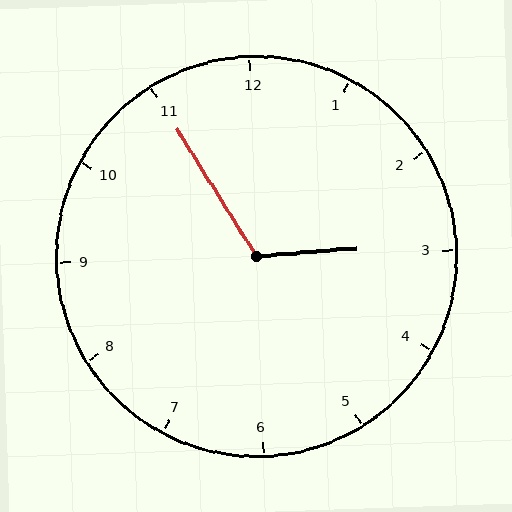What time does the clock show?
2:55.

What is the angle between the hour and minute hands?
Approximately 118 degrees.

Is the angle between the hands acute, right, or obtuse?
It is obtuse.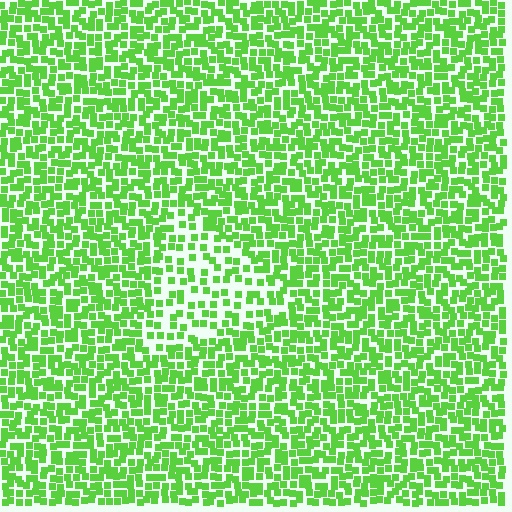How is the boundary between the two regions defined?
The boundary is defined by a change in element density (approximately 1.9x ratio). All elements are the same color, size, and shape.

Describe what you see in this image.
The image contains small lime elements arranged at two different densities. A triangle-shaped region is visible where the elements are less densely packed than the surrounding area.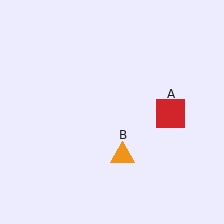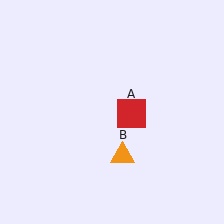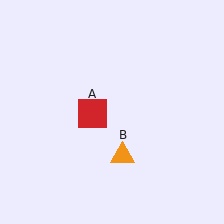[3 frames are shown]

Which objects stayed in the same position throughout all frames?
Orange triangle (object B) remained stationary.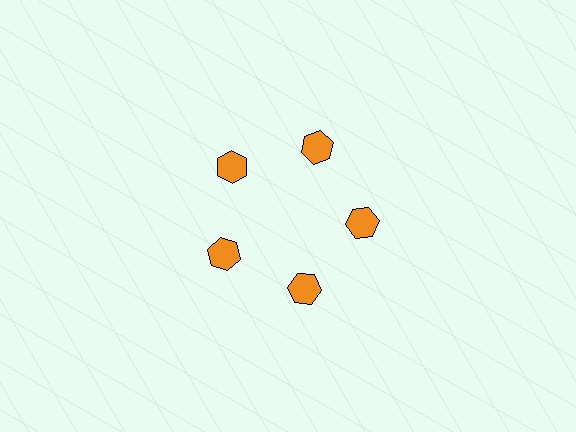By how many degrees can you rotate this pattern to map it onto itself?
The pattern maps onto itself every 72 degrees of rotation.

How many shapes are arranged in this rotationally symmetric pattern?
There are 5 shapes, arranged in 5 groups of 1.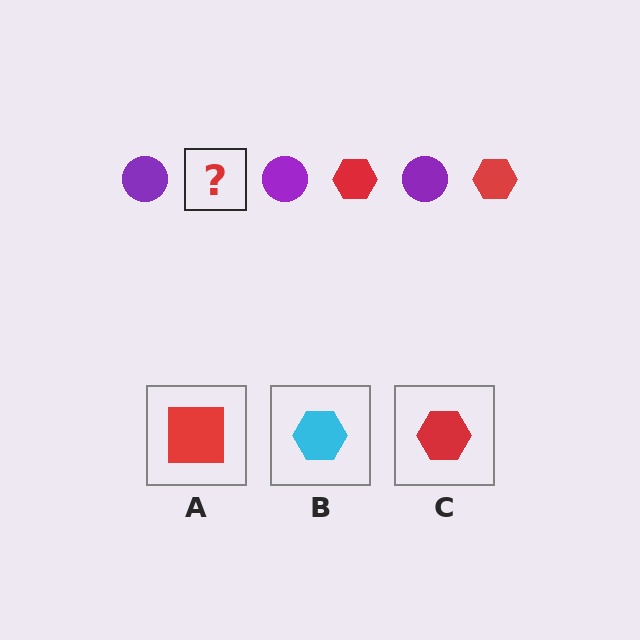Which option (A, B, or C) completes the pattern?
C.